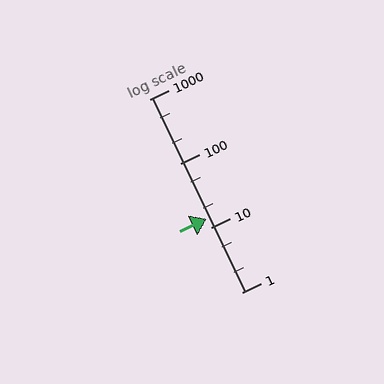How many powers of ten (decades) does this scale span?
The scale spans 3 decades, from 1 to 1000.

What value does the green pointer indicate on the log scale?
The pointer indicates approximately 14.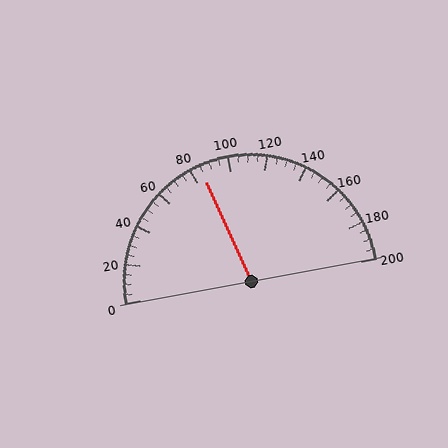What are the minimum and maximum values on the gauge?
The gauge ranges from 0 to 200.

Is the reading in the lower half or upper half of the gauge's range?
The reading is in the lower half of the range (0 to 200).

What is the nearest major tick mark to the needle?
The nearest major tick mark is 80.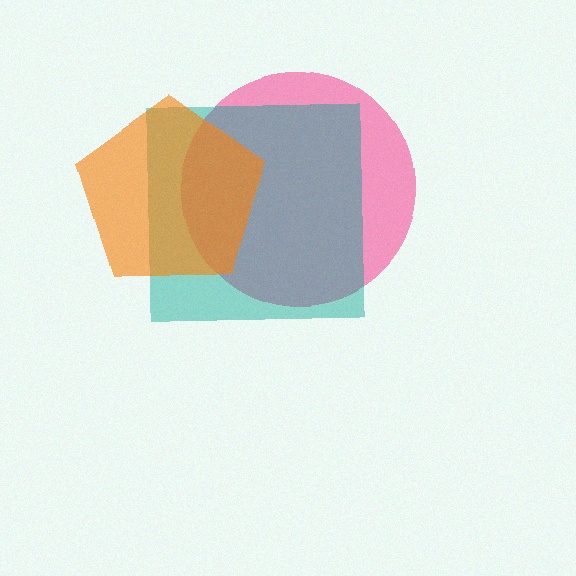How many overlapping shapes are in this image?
There are 3 overlapping shapes in the image.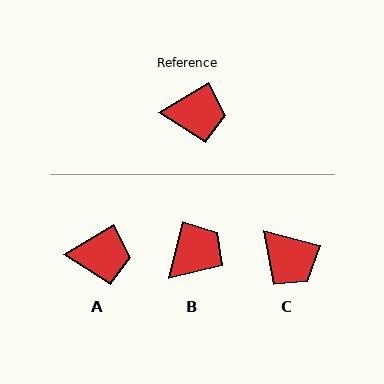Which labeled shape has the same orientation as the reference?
A.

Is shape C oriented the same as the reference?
No, it is off by about 47 degrees.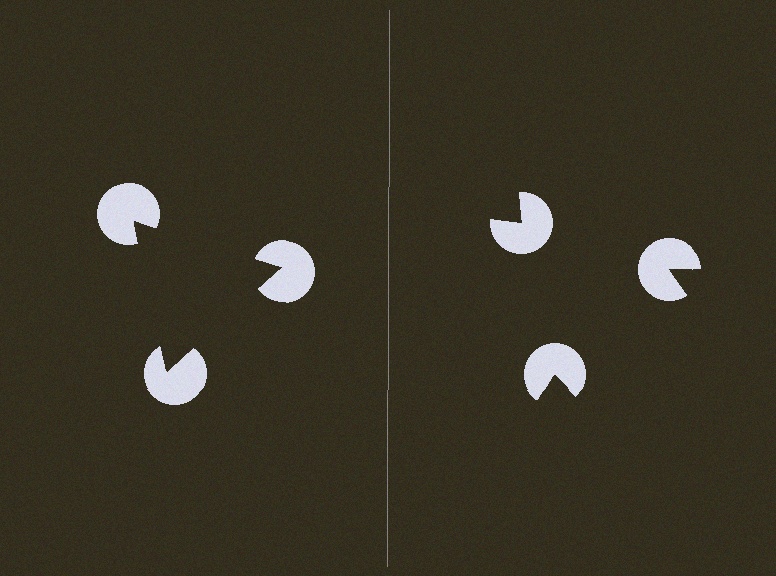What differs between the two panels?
The pac-man discs are positioned identically on both sides; only the wedge orientations differ. On the left they align to a triangle; on the right they are misaligned.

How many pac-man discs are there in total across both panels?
6 — 3 on each side.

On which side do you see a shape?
An illusory triangle appears on the left side. On the right side the wedge cuts are rotated, so no coherent shape forms.